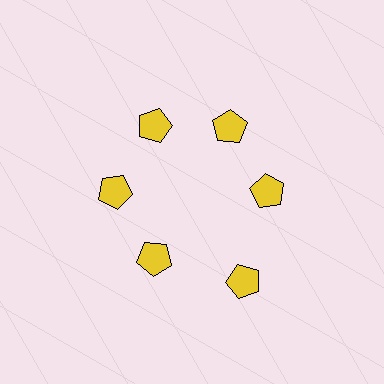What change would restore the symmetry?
The symmetry would be restored by moving it inward, back onto the ring so that all 6 pentagons sit at equal angles and equal distance from the center.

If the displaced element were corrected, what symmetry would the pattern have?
It would have 6-fold rotational symmetry — the pattern would map onto itself every 60 degrees.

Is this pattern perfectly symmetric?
No. The 6 yellow pentagons are arranged in a ring, but one element near the 5 o'clock position is pushed outward from the center, breaking the 6-fold rotational symmetry.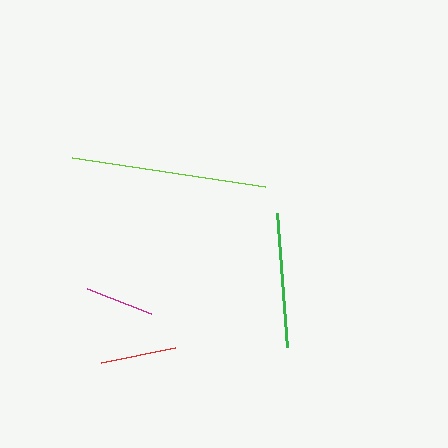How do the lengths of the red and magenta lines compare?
The red and magenta lines are approximately the same length.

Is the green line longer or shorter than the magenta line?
The green line is longer than the magenta line.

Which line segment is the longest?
The lime line is the longest at approximately 195 pixels.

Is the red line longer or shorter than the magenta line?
The red line is longer than the magenta line.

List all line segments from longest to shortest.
From longest to shortest: lime, green, red, magenta.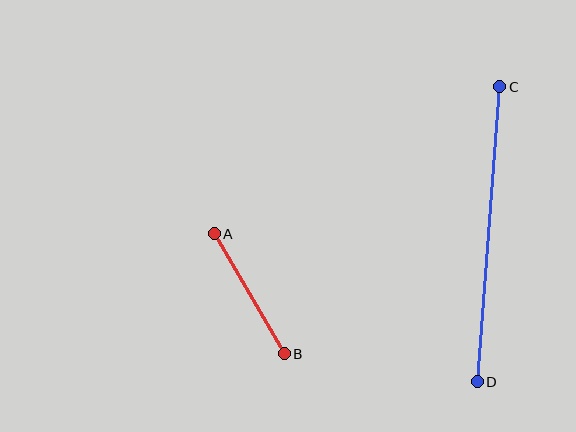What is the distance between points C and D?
The distance is approximately 296 pixels.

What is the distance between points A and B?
The distance is approximately 139 pixels.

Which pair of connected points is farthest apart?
Points C and D are farthest apart.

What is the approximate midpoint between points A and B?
The midpoint is at approximately (249, 294) pixels.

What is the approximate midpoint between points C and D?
The midpoint is at approximately (488, 234) pixels.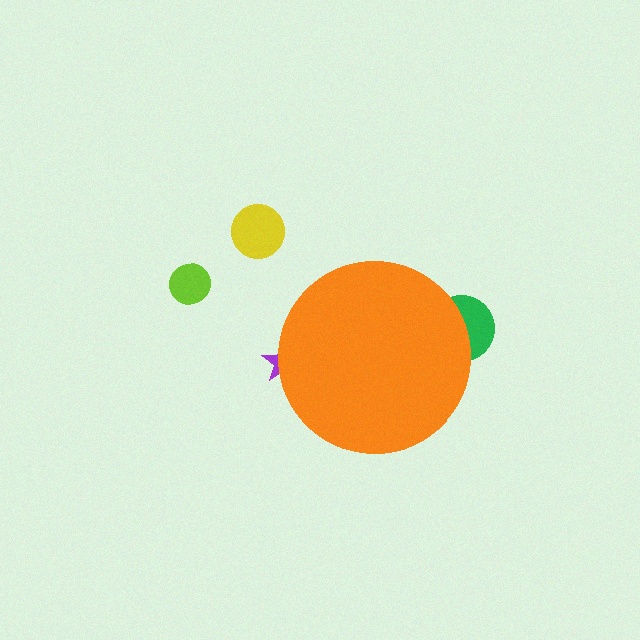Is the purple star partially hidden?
Yes, the purple star is partially hidden behind the orange circle.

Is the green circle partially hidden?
Yes, the green circle is partially hidden behind the orange circle.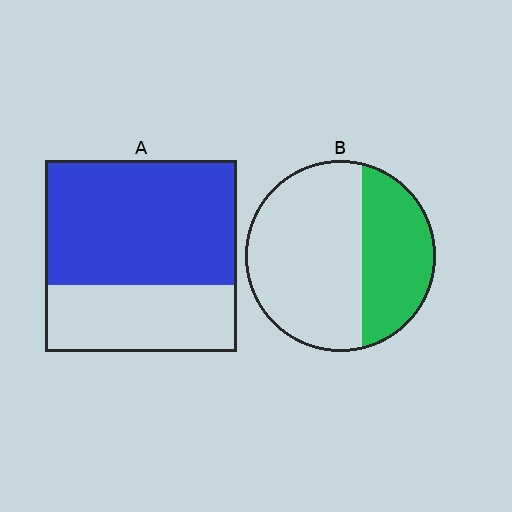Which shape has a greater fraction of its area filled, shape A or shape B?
Shape A.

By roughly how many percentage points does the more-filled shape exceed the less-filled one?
By roughly 30 percentage points (A over B).